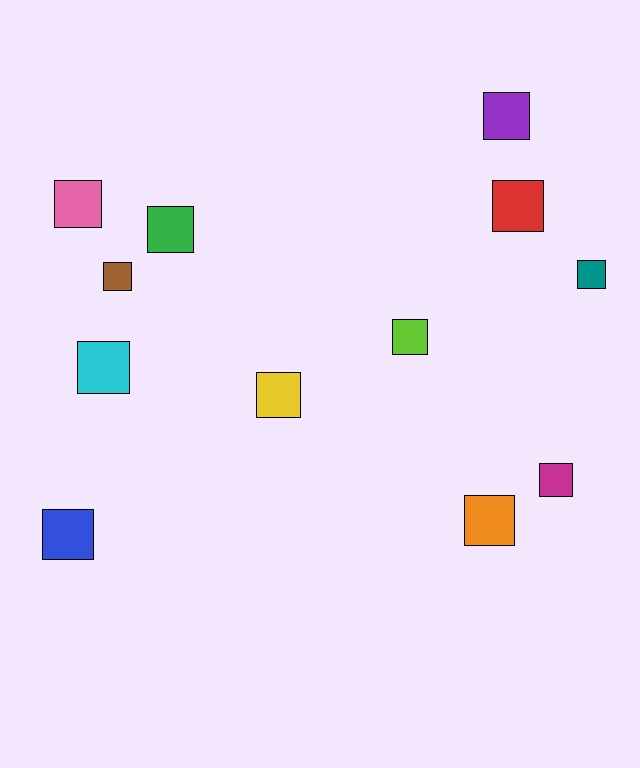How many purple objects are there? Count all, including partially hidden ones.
There is 1 purple object.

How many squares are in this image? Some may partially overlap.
There are 12 squares.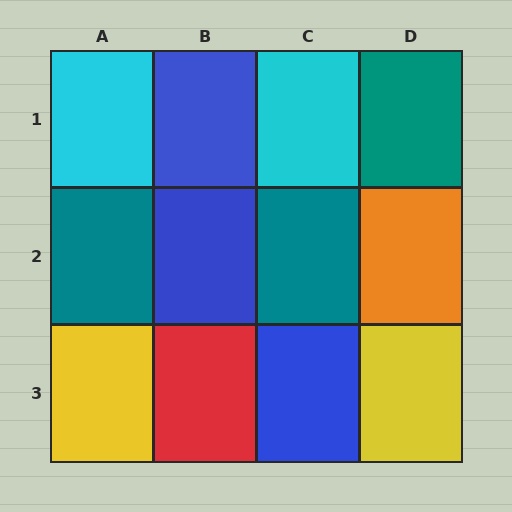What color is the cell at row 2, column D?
Orange.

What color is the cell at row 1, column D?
Teal.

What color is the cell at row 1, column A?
Cyan.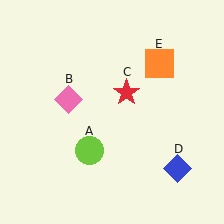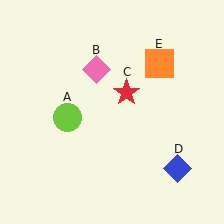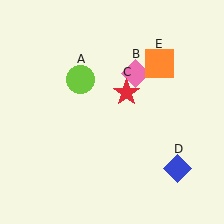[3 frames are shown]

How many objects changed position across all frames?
2 objects changed position: lime circle (object A), pink diamond (object B).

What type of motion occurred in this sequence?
The lime circle (object A), pink diamond (object B) rotated clockwise around the center of the scene.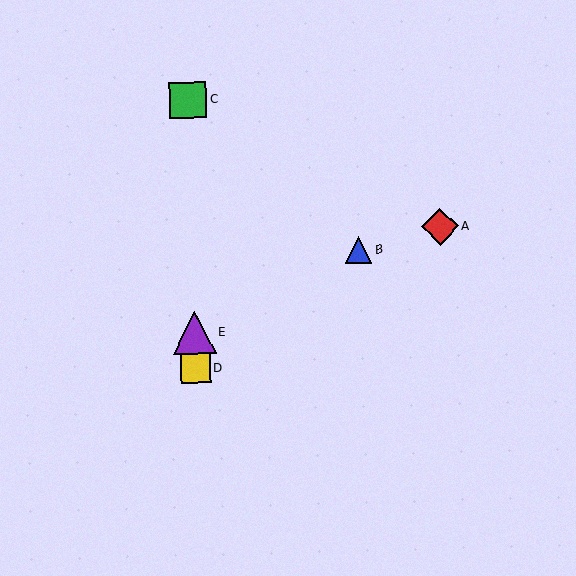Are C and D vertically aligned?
Yes, both are at x≈188.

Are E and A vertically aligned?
No, E is at x≈194 and A is at x≈440.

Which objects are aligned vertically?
Objects C, D, E are aligned vertically.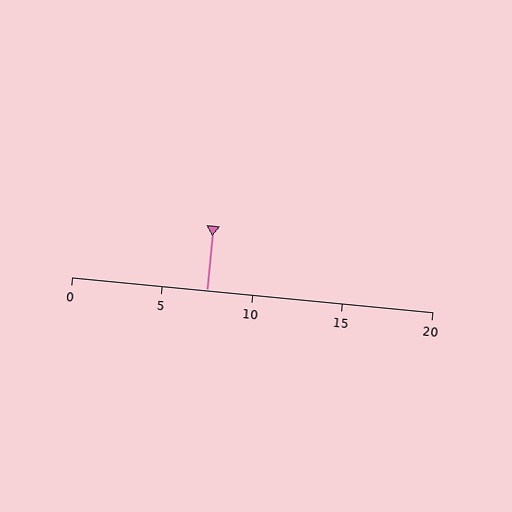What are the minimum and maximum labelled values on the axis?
The axis runs from 0 to 20.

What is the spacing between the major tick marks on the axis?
The major ticks are spaced 5 apart.